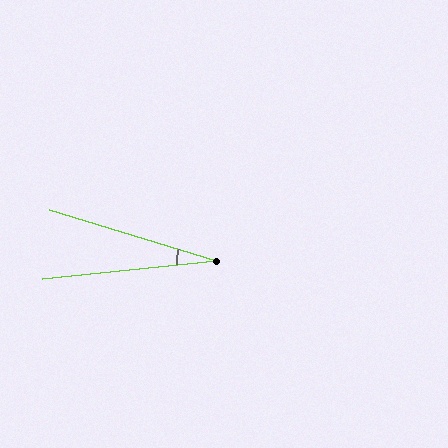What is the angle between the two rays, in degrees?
Approximately 23 degrees.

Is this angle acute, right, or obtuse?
It is acute.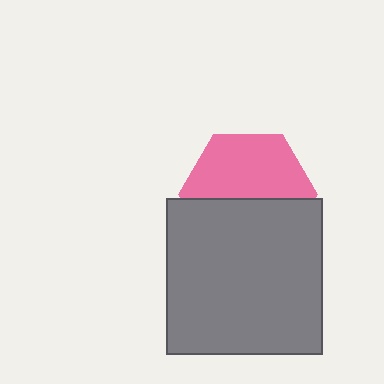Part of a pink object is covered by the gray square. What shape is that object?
It is a hexagon.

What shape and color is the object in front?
The object in front is a gray square.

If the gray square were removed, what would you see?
You would see the complete pink hexagon.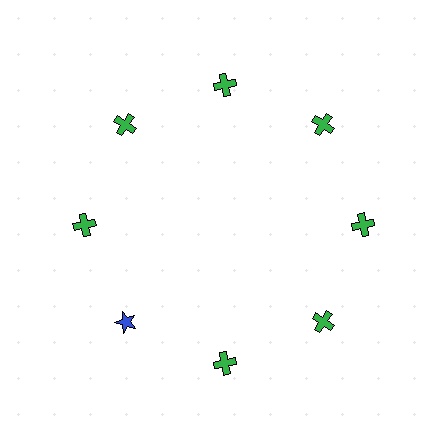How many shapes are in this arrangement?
There are 8 shapes arranged in a ring pattern.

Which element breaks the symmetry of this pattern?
The blue star at roughly the 8 o'clock position breaks the symmetry. All other shapes are green crosses.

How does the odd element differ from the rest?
It differs in both color (blue instead of green) and shape (star instead of cross).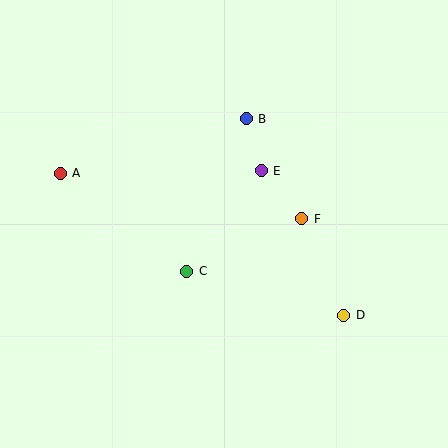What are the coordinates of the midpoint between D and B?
The midpoint between D and B is at (295, 217).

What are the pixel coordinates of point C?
Point C is at (187, 271).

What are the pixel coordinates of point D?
Point D is at (344, 315).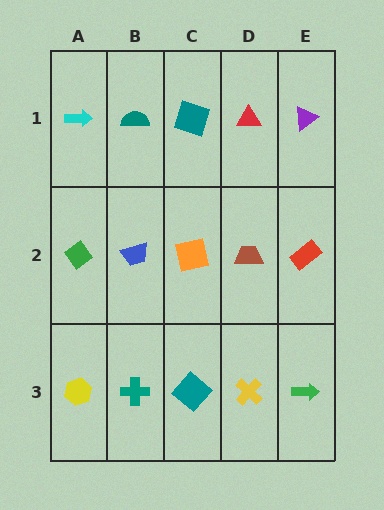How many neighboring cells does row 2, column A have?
3.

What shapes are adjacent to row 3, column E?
A red rectangle (row 2, column E), a yellow cross (row 3, column D).